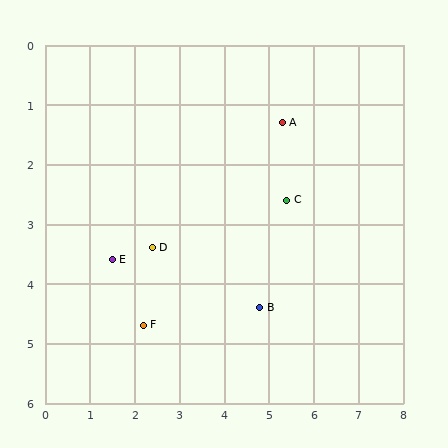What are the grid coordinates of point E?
Point E is at approximately (1.5, 3.6).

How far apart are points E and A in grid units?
Points E and A are about 4.4 grid units apart.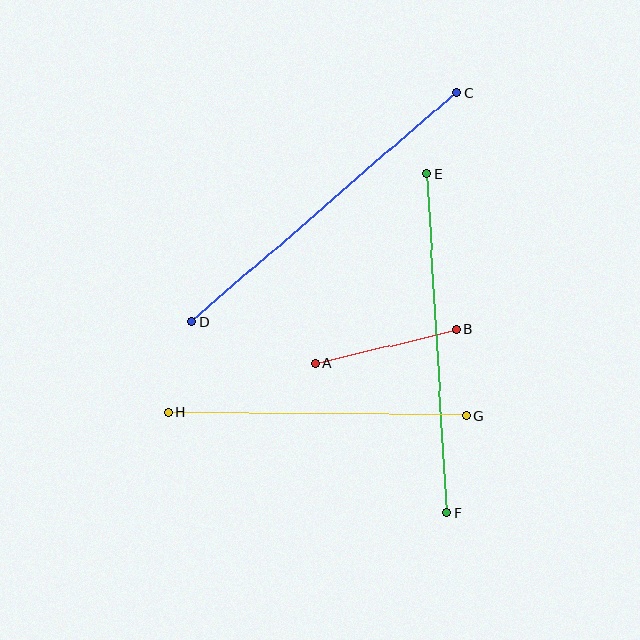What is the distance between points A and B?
The distance is approximately 145 pixels.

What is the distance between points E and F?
The distance is approximately 340 pixels.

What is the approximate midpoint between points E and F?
The midpoint is at approximately (437, 343) pixels.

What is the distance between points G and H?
The distance is approximately 298 pixels.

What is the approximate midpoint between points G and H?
The midpoint is at approximately (318, 414) pixels.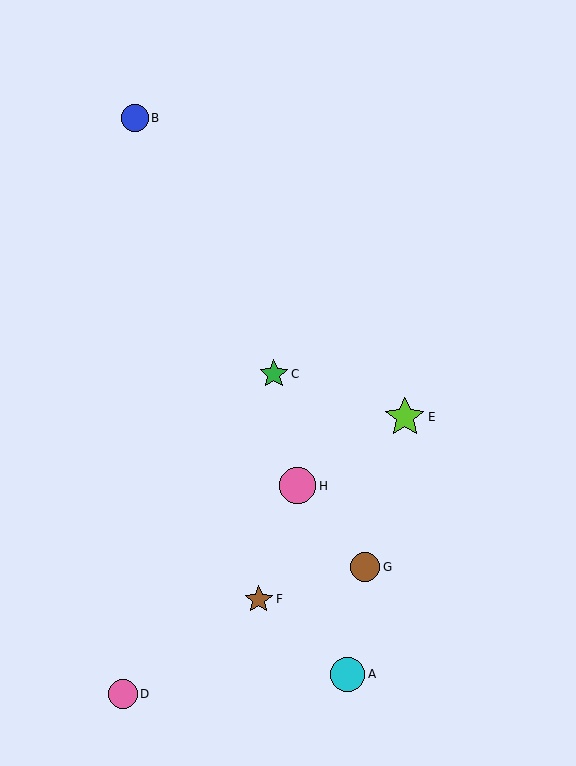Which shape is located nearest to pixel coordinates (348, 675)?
The cyan circle (labeled A) at (348, 674) is nearest to that location.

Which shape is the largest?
The lime star (labeled E) is the largest.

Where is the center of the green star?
The center of the green star is at (274, 374).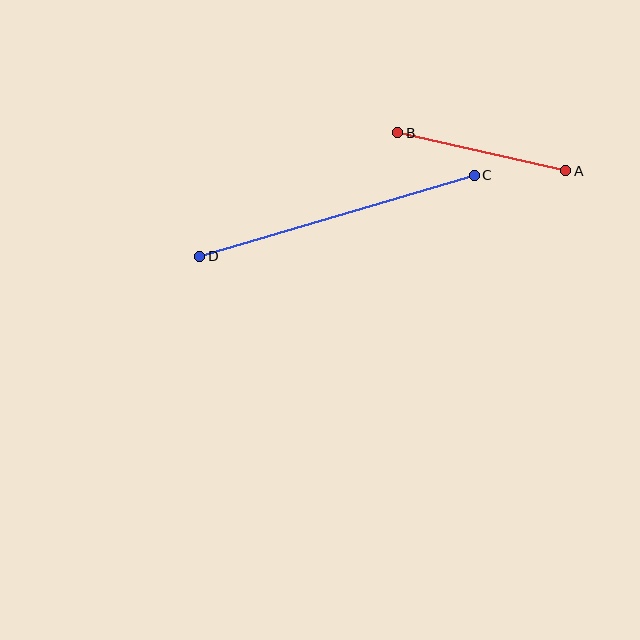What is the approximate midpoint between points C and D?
The midpoint is at approximately (337, 216) pixels.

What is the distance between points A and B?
The distance is approximately 173 pixels.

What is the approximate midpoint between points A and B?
The midpoint is at approximately (482, 152) pixels.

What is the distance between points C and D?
The distance is approximately 286 pixels.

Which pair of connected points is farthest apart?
Points C and D are farthest apart.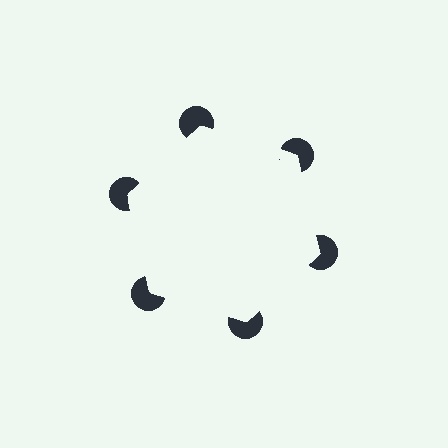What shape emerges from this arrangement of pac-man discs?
An illusory hexagon — its edges are inferred from the aligned wedge cuts in the pac-man discs, not physically drawn.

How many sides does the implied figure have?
6 sides.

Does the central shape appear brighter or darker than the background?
It typically appears slightly brighter than the background, even though no actual brightness change is drawn.